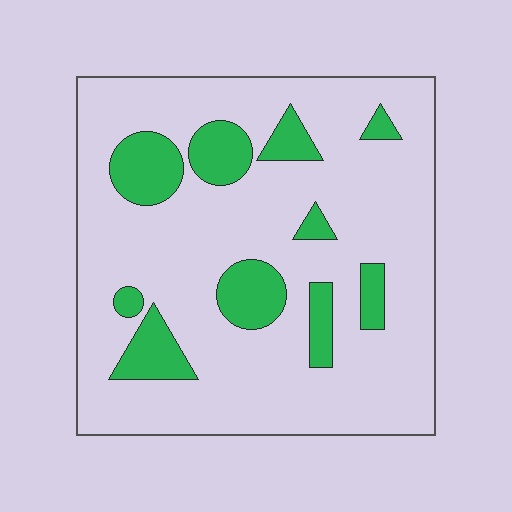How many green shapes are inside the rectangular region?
10.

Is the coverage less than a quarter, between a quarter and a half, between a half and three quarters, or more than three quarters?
Less than a quarter.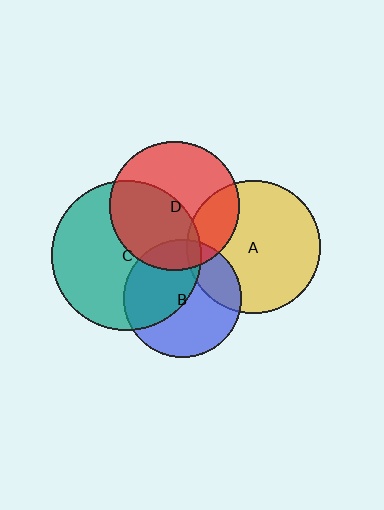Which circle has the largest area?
Circle C (teal).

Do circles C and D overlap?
Yes.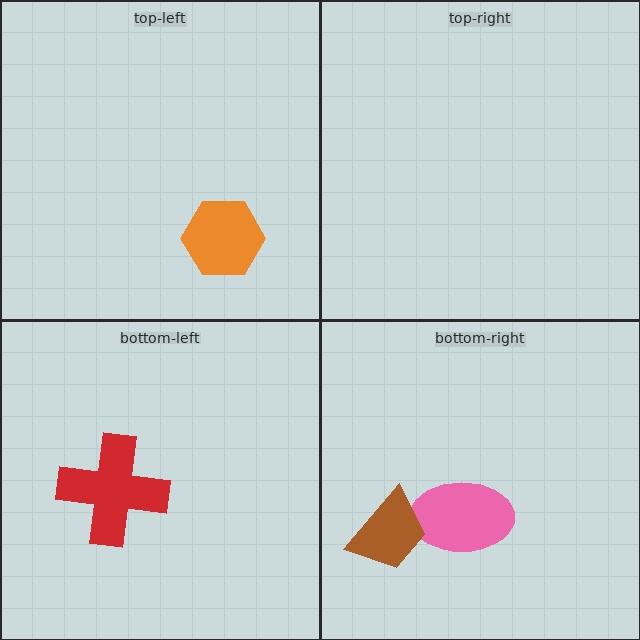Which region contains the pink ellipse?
The bottom-right region.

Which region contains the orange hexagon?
The top-left region.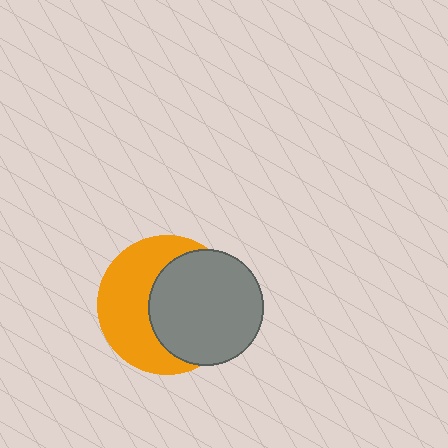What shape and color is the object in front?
The object in front is a gray circle.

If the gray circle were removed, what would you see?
You would see the complete orange circle.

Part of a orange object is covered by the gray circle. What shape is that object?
It is a circle.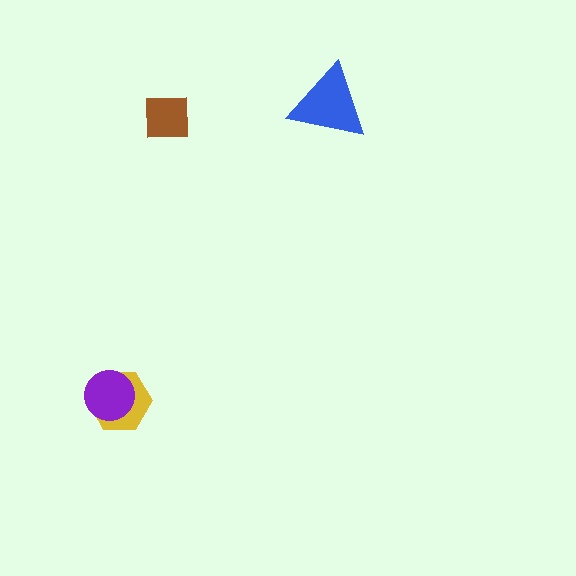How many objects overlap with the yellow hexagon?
1 object overlaps with the yellow hexagon.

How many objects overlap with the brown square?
0 objects overlap with the brown square.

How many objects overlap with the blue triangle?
0 objects overlap with the blue triangle.